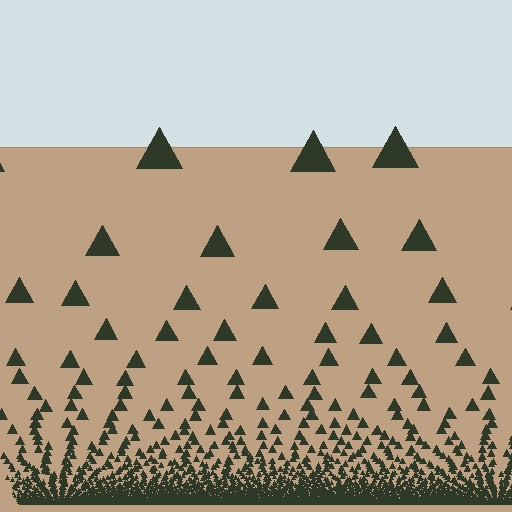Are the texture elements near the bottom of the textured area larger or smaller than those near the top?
Smaller. The gradient is inverted — elements near the bottom are smaller and denser.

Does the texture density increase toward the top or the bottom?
Density increases toward the bottom.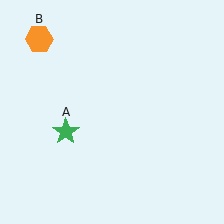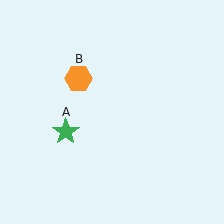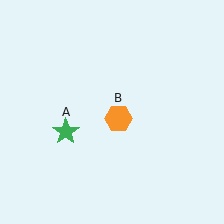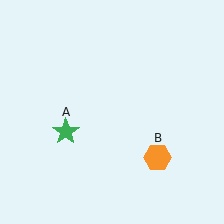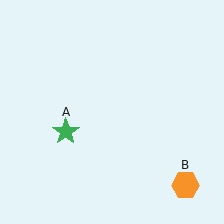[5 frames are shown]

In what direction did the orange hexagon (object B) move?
The orange hexagon (object B) moved down and to the right.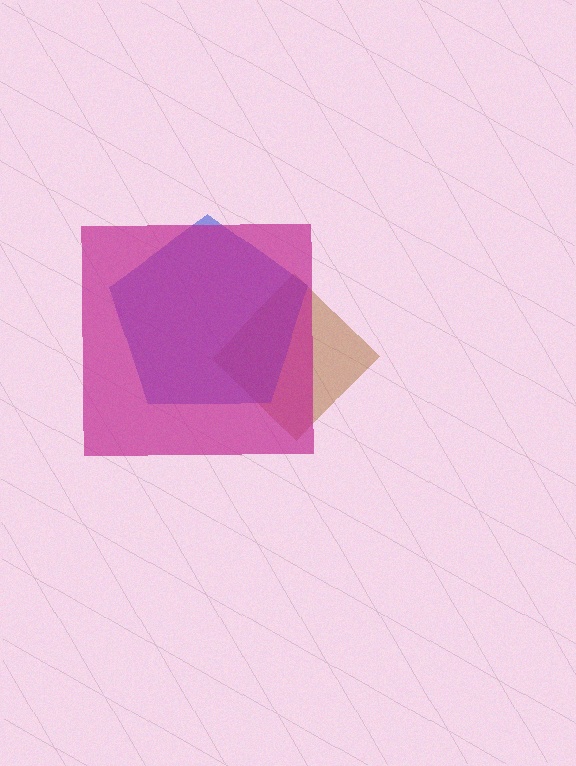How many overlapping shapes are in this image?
There are 3 overlapping shapes in the image.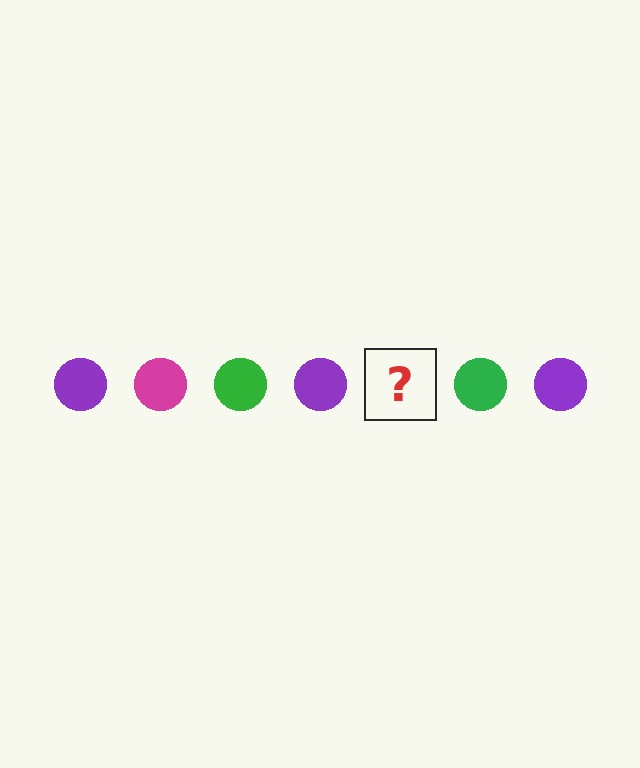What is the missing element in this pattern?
The missing element is a magenta circle.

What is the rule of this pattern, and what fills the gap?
The rule is that the pattern cycles through purple, magenta, green circles. The gap should be filled with a magenta circle.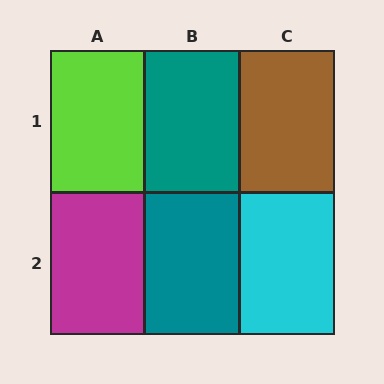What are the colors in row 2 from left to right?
Magenta, teal, cyan.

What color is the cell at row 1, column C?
Brown.